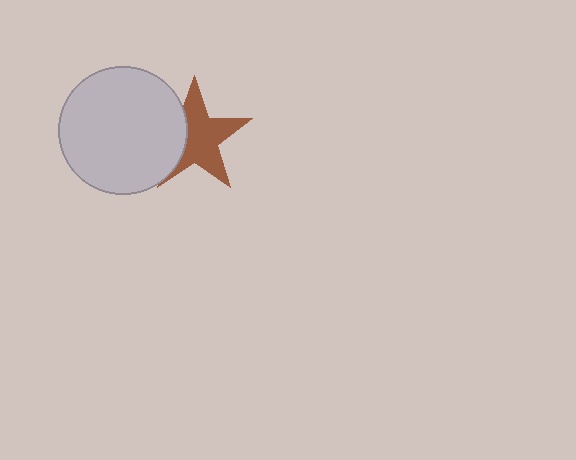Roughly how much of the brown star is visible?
Most of it is visible (roughly 68%).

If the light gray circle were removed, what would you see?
You would see the complete brown star.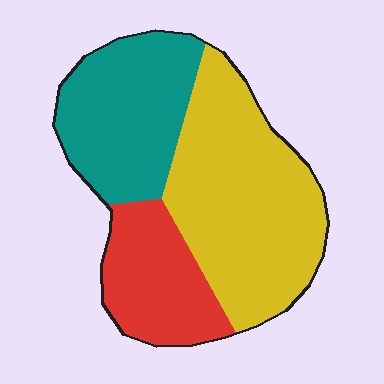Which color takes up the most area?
Yellow, at roughly 45%.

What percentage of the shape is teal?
Teal takes up between a quarter and a half of the shape.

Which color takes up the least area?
Red, at roughly 20%.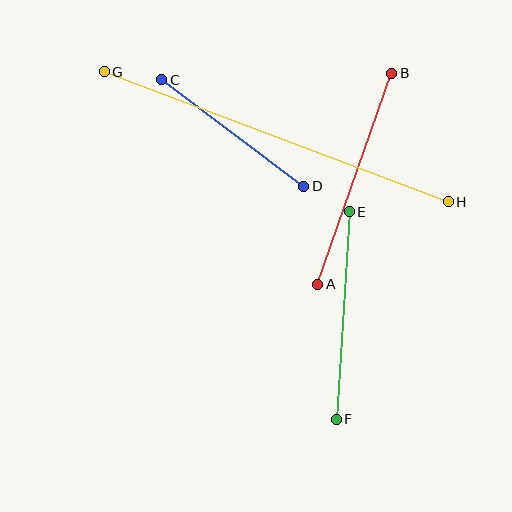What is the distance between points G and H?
The distance is approximately 368 pixels.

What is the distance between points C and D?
The distance is approximately 178 pixels.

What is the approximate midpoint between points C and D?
The midpoint is at approximately (233, 133) pixels.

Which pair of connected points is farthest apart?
Points G and H are farthest apart.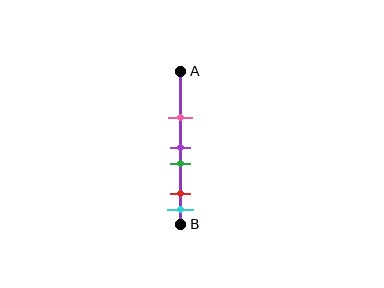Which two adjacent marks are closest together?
The purple and green marks are the closest adjacent pair.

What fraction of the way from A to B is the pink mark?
The pink mark is approximately 30% (0.3) of the way from A to B.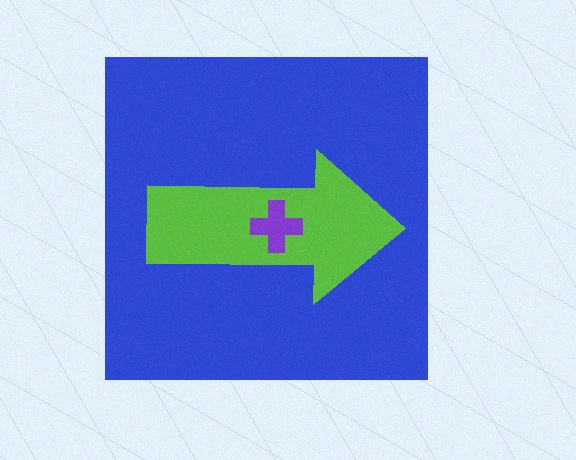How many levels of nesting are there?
3.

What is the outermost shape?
The blue square.